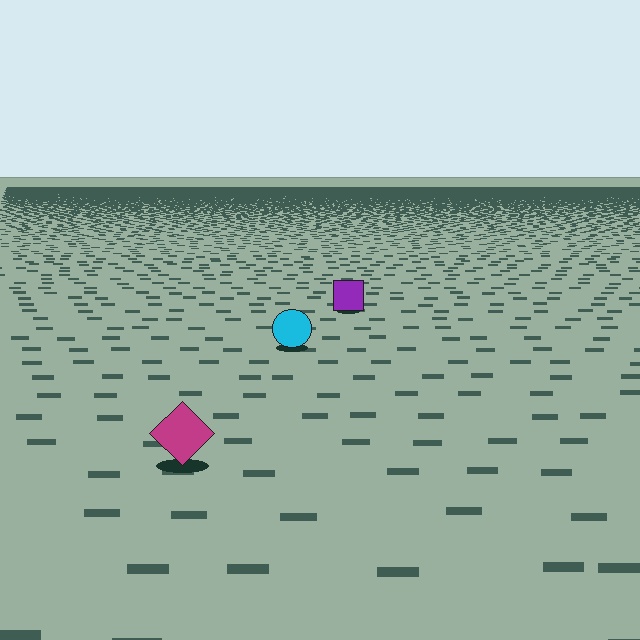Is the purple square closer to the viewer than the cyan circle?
No. The cyan circle is closer — you can tell from the texture gradient: the ground texture is coarser near it.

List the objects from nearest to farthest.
From nearest to farthest: the magenta diamond, the cyan circle, the purple square.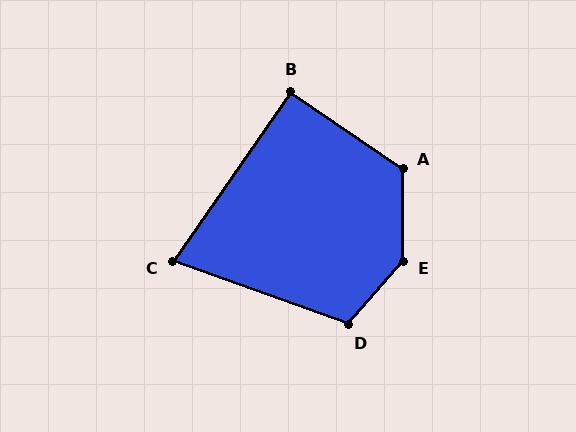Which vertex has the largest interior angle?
E, at approximately 138 degrees.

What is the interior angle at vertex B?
Approximately 91 degrees (approximately right).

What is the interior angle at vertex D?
Approximately 111 degrees (obtuse).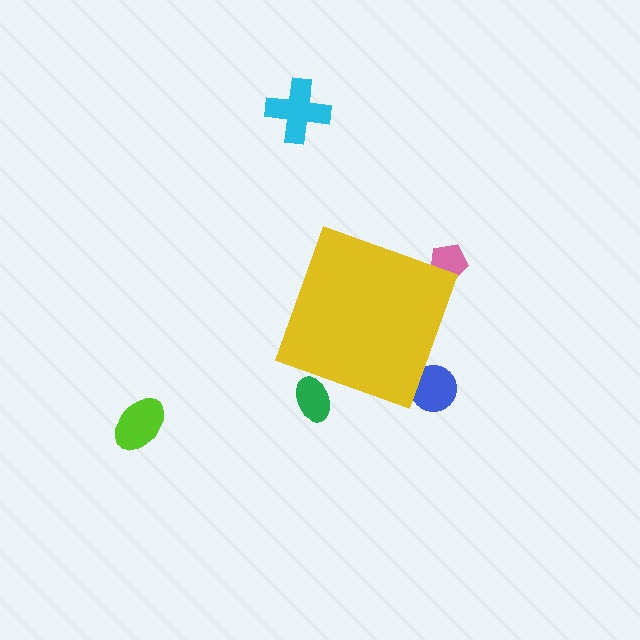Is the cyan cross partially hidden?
No, the cyan cross is fully visible.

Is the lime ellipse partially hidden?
No, the lime ellipse is fully visible.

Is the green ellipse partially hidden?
Yes, the green ellipse is partially hidden behind the yellow diamond.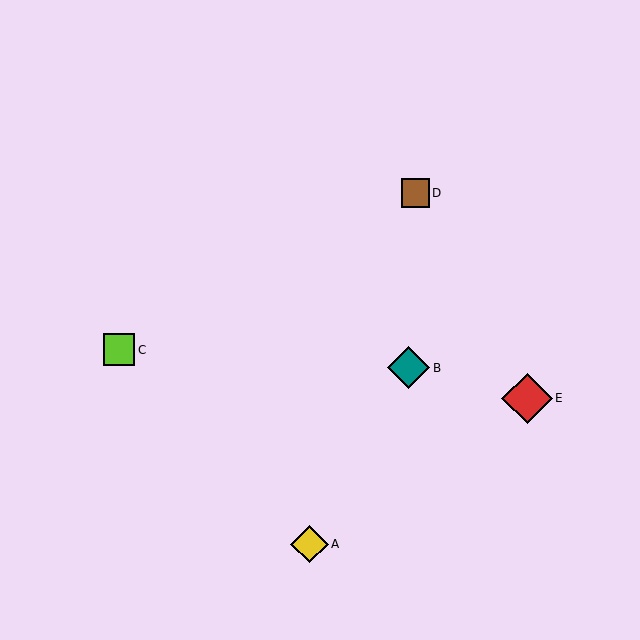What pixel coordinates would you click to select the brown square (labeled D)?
Click at (415, 193) to select the brown square D.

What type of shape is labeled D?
Shape D is a brown square.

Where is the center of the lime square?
The center of the lime square is at (119, 350).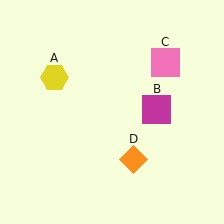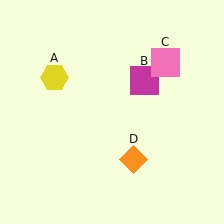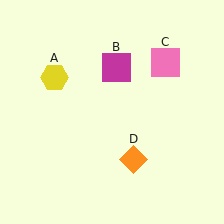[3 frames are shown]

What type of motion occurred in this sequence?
The magenta square (object B) rotated counterclockwise around the center of the scene.